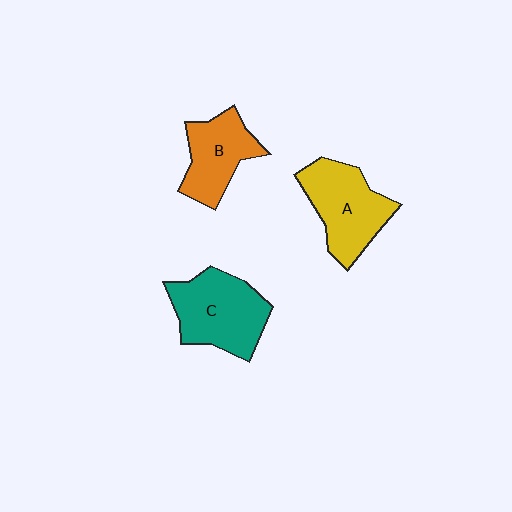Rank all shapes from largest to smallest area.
From largest to smallest: C (teal), A (yellow), B (orange).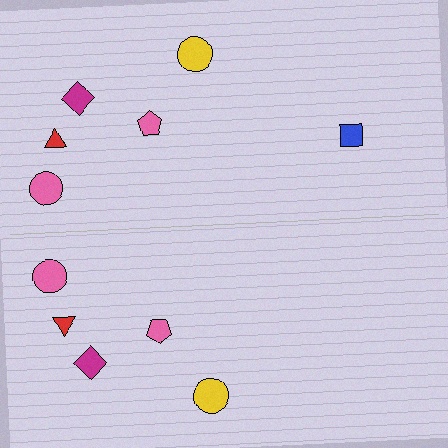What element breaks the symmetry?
A blue square is missing from the bottom side.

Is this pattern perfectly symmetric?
No, the pattern is not perfectly symmetric. A blue square is missing from the bottom side.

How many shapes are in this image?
There are 11 shapes in this image.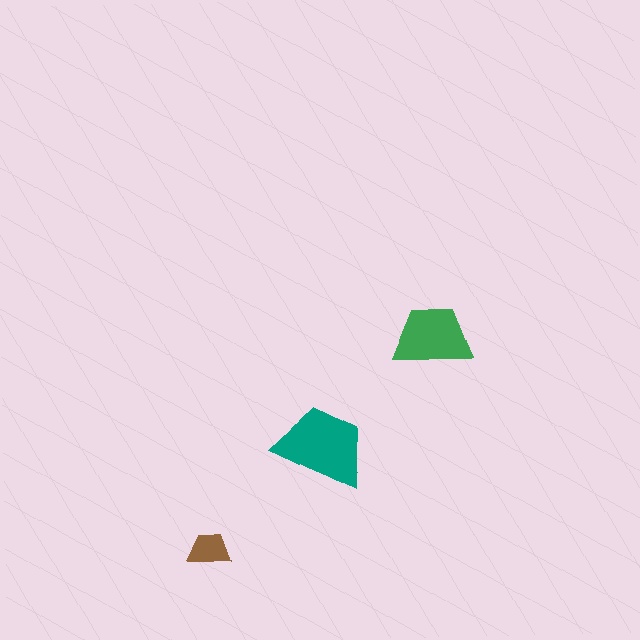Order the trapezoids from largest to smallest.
the teal one, the green one, the brown one.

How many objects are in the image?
There are 3 objects in the image.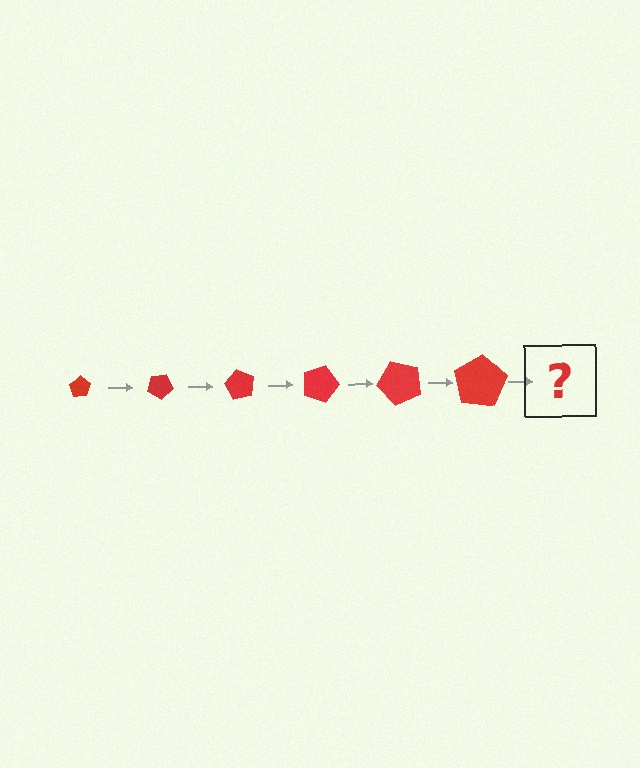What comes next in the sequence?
The next element should be a pentagon, larger than the previous one and rotated 180 degrees from the start.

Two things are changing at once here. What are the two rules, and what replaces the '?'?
The two rules are that the pentagon grows larger each step and it rotates 30 degrees each step. The '?' should be a pentagon, larger than the previous one and rotated 180 degrees from the start.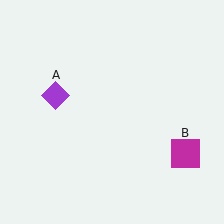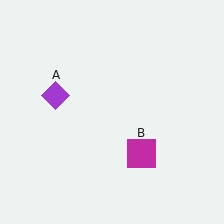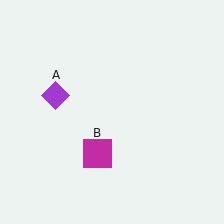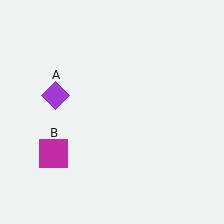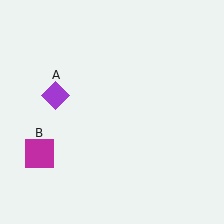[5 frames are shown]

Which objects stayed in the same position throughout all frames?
Purple diamond (object A) remained stationary.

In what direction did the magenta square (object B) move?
The magenta square (object B) moved left.